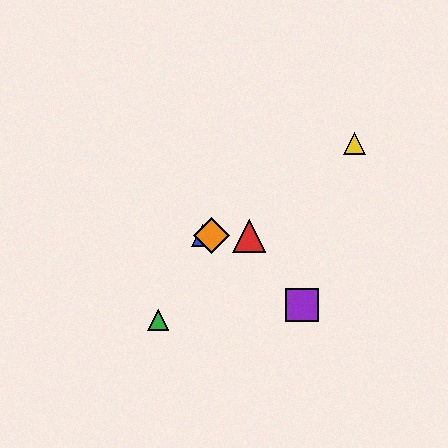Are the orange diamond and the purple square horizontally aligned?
No, the orange diamond is at y≈236 and the purple square is at y≈305.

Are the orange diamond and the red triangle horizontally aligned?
Yes, both are at y≈236.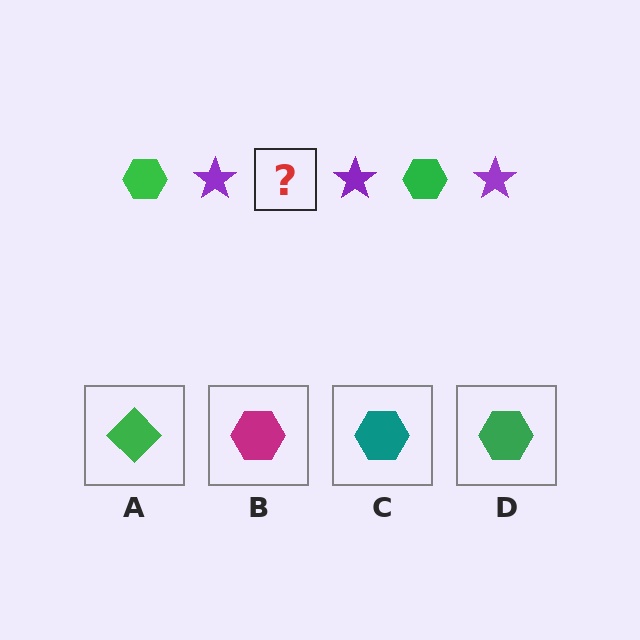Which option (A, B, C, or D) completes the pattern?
D.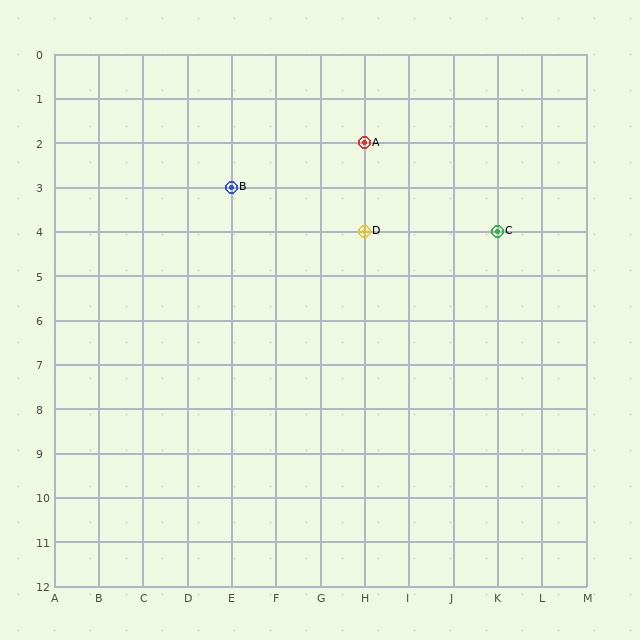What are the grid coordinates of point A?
Point A is at grid coordinates (H, 2).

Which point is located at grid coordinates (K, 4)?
Point C is at (K, 4).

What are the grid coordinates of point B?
Point B is at grid coordinates (E, 3).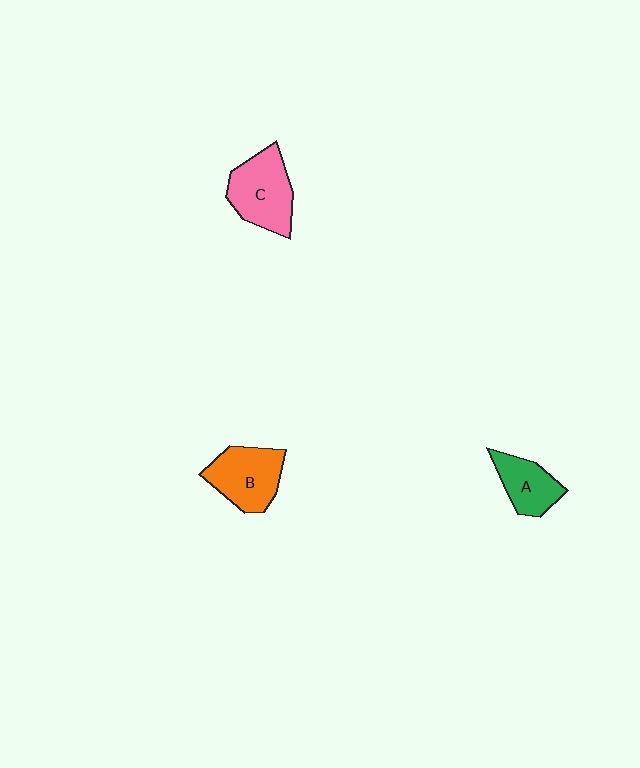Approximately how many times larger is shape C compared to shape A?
Approximately 1.5 times.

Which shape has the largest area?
Shape C (pink).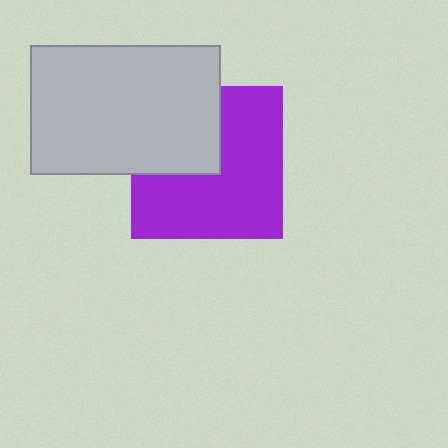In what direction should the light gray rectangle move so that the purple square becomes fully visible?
The light gray rectangle should move toward the upper-left. That is the shortest direction to clear the overlap and leave the purple square fully visible.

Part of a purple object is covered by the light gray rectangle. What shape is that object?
It is a square.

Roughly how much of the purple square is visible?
Most of it is visible (roughly 65%).